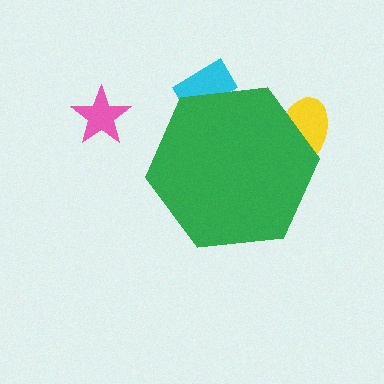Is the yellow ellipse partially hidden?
Yes, the yellow ellipse is partially hidden behind the green hexagon.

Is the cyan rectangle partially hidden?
Yes, the cyan rectangle is partially hidden behind the green hexagon.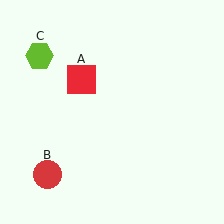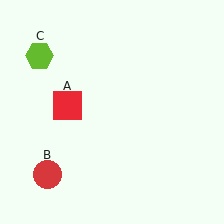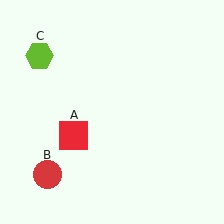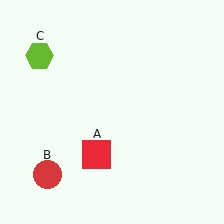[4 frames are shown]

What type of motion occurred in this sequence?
The red square (object A) rotated counterclockwise around the center of the scene.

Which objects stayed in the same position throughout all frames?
Red circle (object B) and lime hexagon (object C) remained stationary.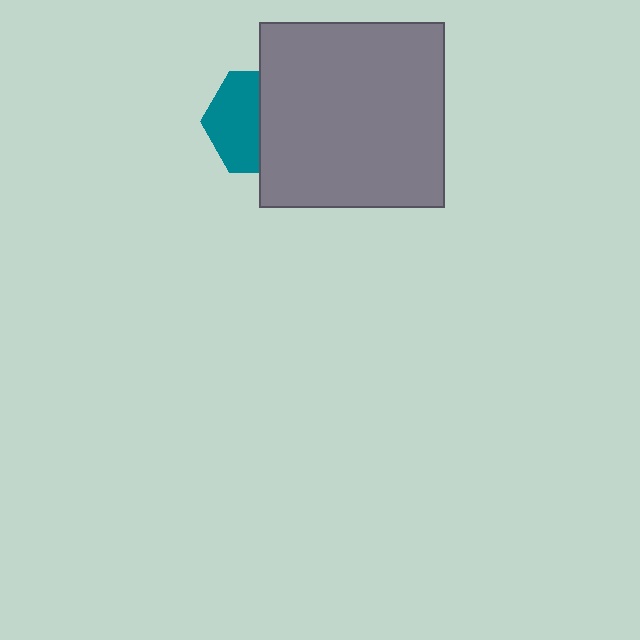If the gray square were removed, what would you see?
You would see the complete teal hexagon.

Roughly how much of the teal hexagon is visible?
About half of it is visible (roughly 51%).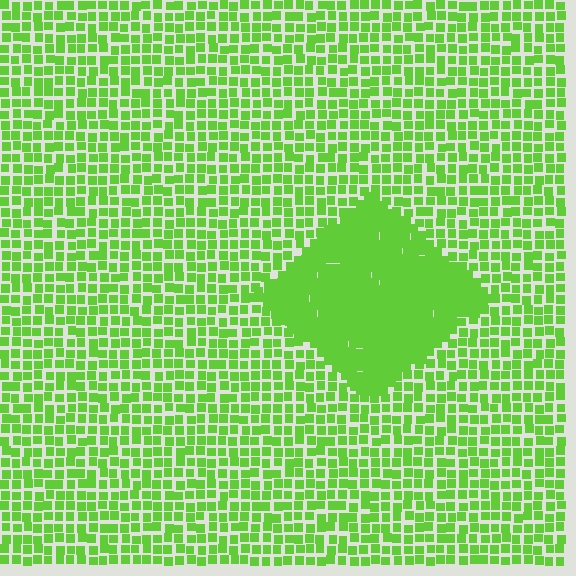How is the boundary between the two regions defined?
The boundary is defined by a change in element density (approximately 2.0x ratio). All elements are the same color, size, and shape.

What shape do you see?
I see a diamond.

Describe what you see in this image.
The image contains small lime elements arranged at two different densities. A diamond-shaped region is visible where the elements are more densely packed than the surrounding area.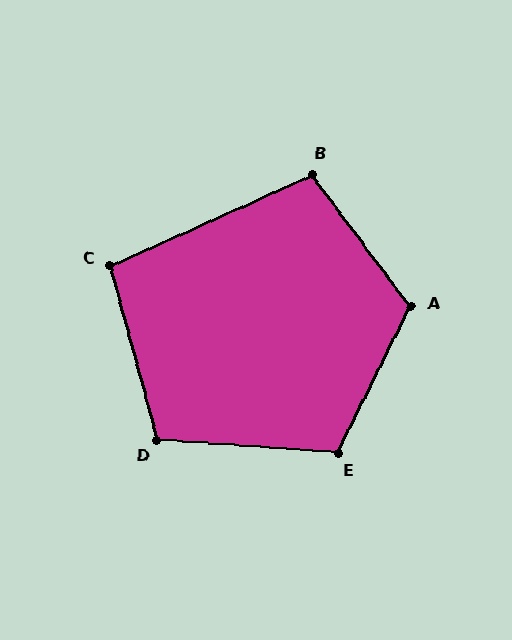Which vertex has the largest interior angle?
A, at approximately 116 degrees.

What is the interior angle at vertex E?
Approximately 113 degrees (obtuse).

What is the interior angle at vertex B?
Approximately 103 degrees (obtuse).